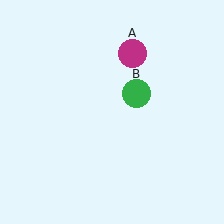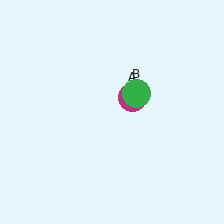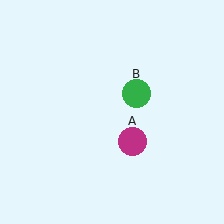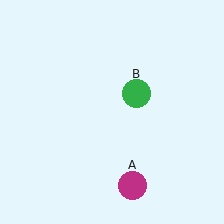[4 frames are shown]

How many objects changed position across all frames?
1 object changed position: magenta circle (object A).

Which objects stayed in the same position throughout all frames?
Green circle (object B) remained stationary.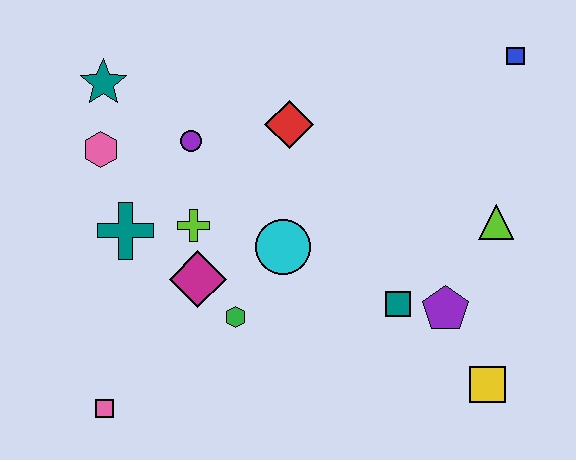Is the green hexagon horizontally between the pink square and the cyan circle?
Yes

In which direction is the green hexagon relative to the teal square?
The green hexagon is to the left of the teal square.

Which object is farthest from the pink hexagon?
The yellow square is farthest from the pink hexagon.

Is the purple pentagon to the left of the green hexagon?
No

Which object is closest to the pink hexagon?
The teal star is closest to the pink hexagon.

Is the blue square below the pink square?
No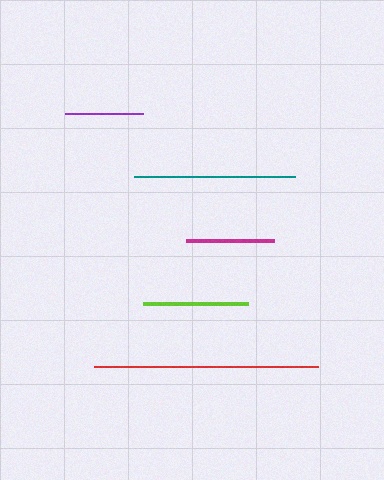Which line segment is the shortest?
The purple line is the shortest at approximately 78 pixels.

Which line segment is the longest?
The red line is the longest at approximately 224 pixels.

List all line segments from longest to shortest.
From longest to shortest: red, teal, lime, magenta, purple.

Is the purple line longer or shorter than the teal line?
The teal line is longer than the purple line.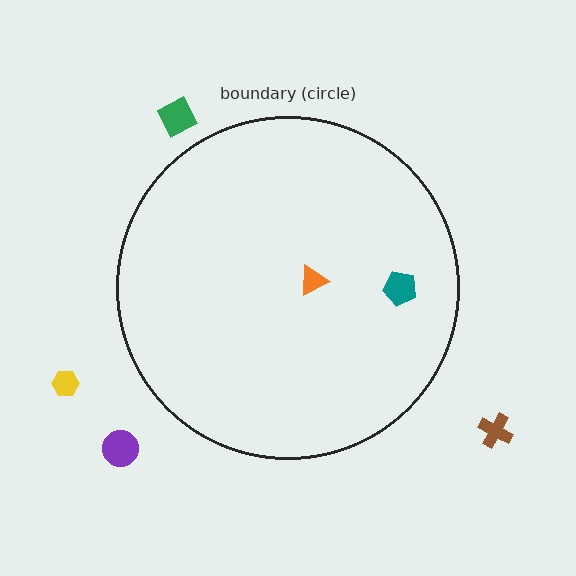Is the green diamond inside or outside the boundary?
Outside.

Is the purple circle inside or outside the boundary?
Outside.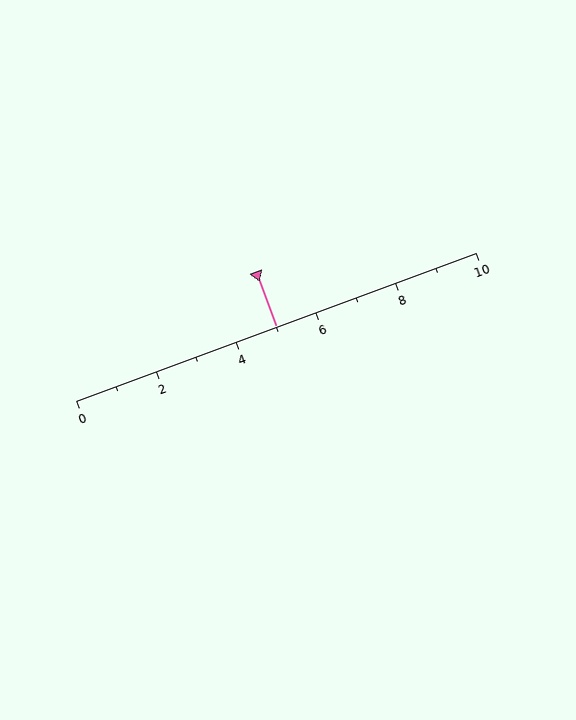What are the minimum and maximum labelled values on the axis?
The axis runs from 0 to 10.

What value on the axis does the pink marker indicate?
The marker indicates approximately 5.